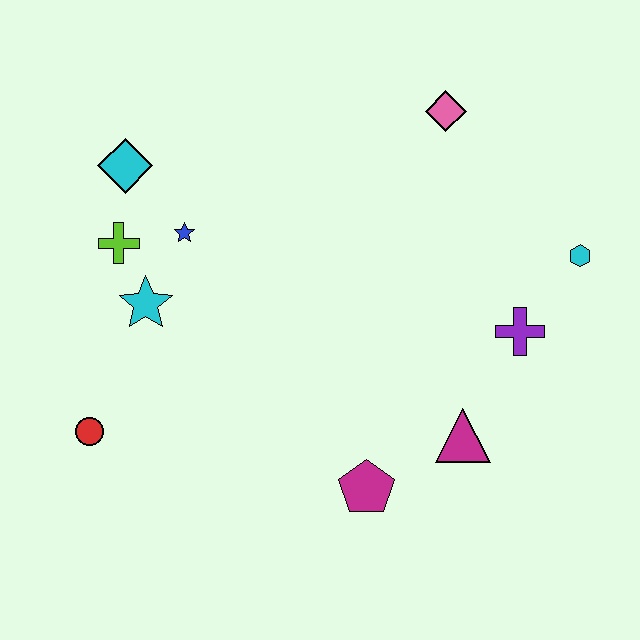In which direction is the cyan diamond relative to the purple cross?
The cyan diamond is to the left of the purple cross.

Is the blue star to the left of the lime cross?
No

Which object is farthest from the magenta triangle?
The cyan diamond is farthest from the magenta triangle.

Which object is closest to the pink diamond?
The cyan hexagon is closest to the pink diamond.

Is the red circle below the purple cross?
Yes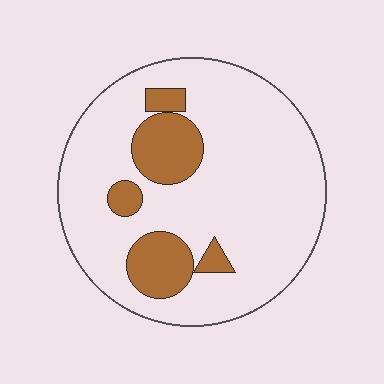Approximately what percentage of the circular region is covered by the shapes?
Approximately 20%.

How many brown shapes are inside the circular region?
5.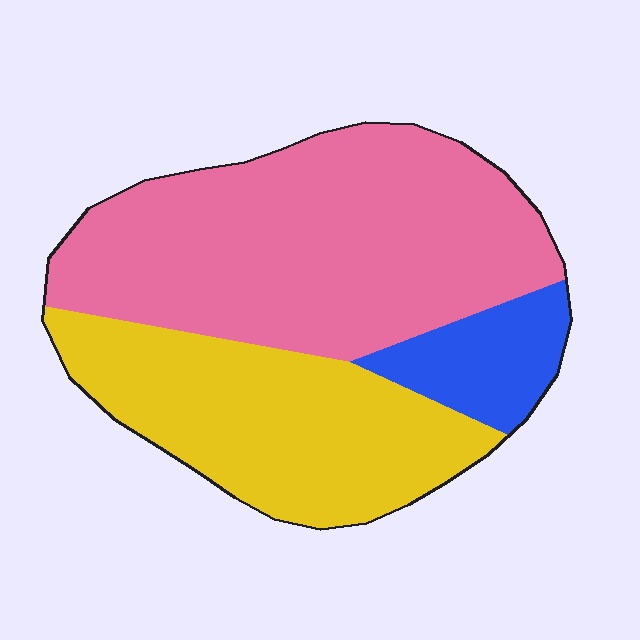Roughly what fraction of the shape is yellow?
Yellow covers roughly 35% of the shape.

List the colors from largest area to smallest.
From largest to smallest: pink, yellow, blue.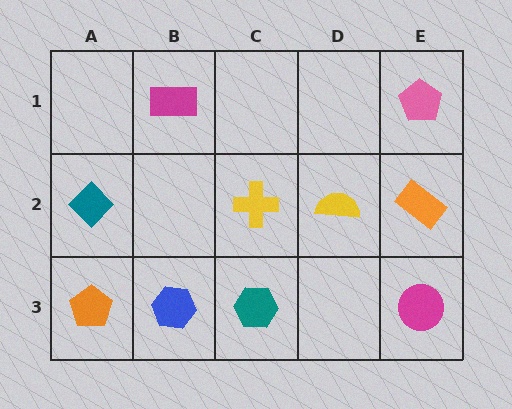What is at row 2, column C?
A yellow cross.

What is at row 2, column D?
A yellow semicircle.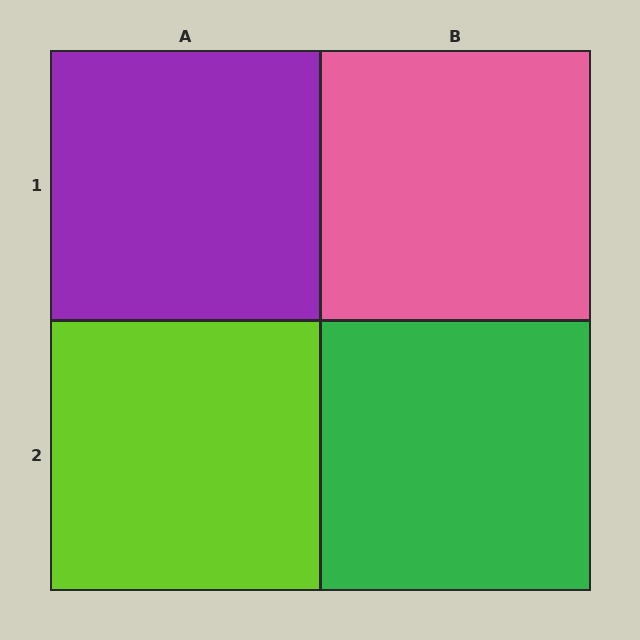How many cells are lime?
1 cell is lime.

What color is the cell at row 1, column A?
Purple.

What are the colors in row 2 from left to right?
Lime, green.